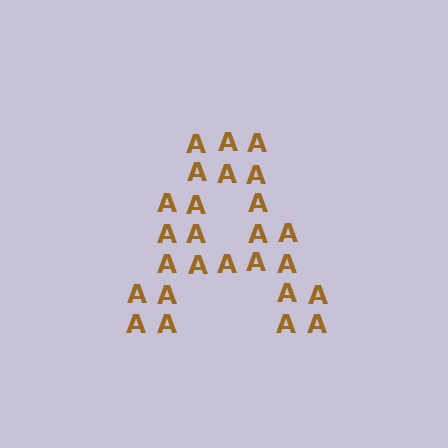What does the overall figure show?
The overall figure shows the letter A.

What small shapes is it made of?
It is made of small letter A's.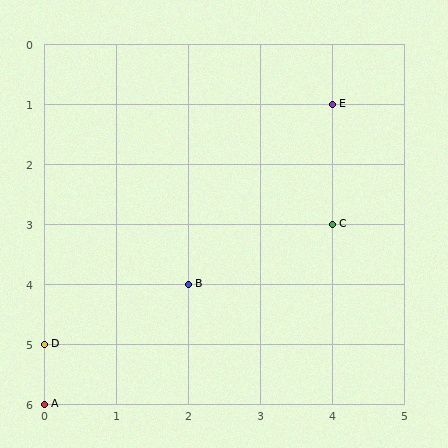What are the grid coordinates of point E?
Point E is at grid coordinates (4, 1).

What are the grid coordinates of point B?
Point B is at grid coordinates (2, 4).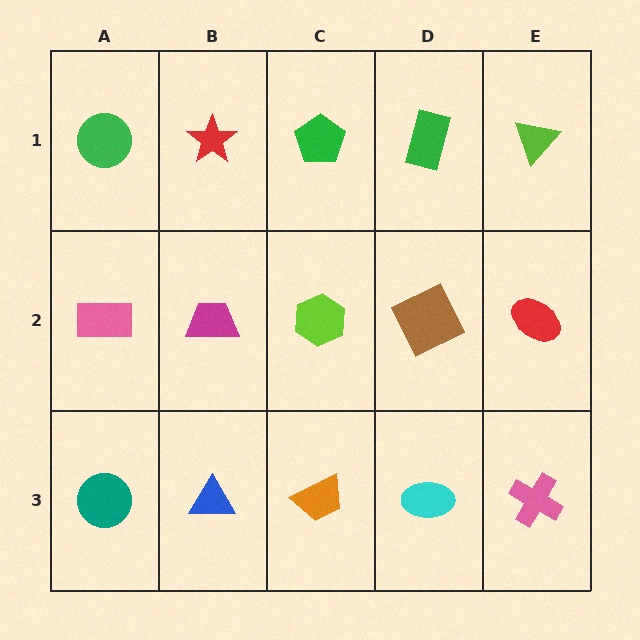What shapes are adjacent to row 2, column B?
A red star (row 1, column B), a blue triangle (row 3, column B), a pink rectangle (row 2, column A), a lime hexagon (row 2, column C).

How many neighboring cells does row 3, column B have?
3.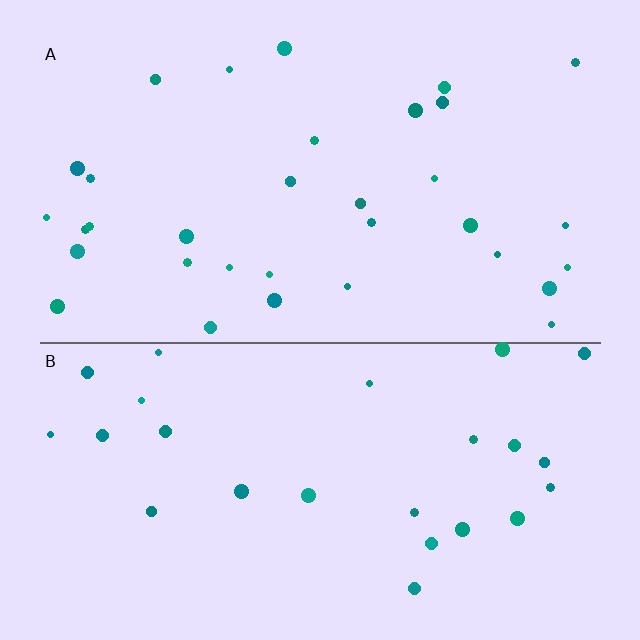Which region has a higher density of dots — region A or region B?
A (the top).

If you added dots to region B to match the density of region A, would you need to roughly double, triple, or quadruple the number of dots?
Approximately double.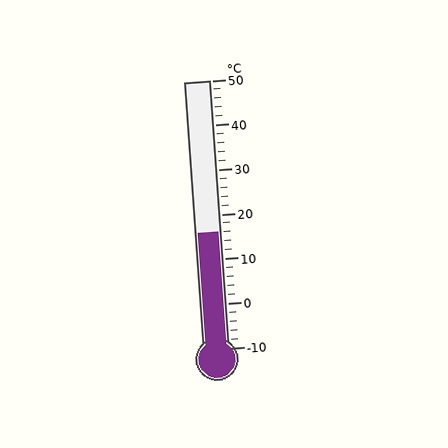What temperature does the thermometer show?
The thermometer shows approximately 16°C.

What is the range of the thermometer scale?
The thermometer scale ranges from -10°C to 50°C.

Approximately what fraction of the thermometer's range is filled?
The thermometer is filled to approximately 45% of its range.